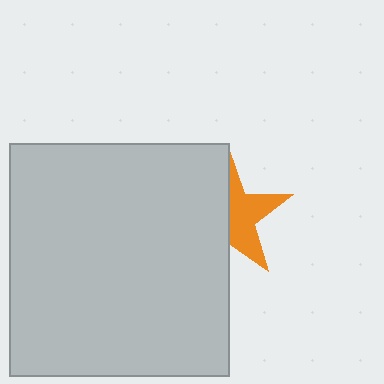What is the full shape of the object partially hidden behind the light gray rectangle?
The partially hidden object is an orange star.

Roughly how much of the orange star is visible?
About half of it is visible (roughly 48%).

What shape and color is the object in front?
The object in front is a light gray rectangle.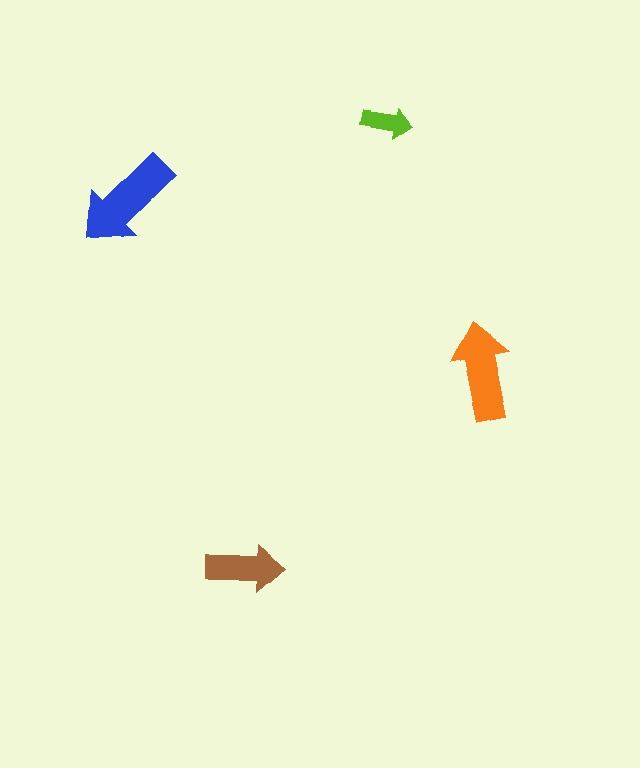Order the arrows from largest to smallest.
the blue one, the orange one, the brown one, the lime one.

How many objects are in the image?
There are 4 objects in the image.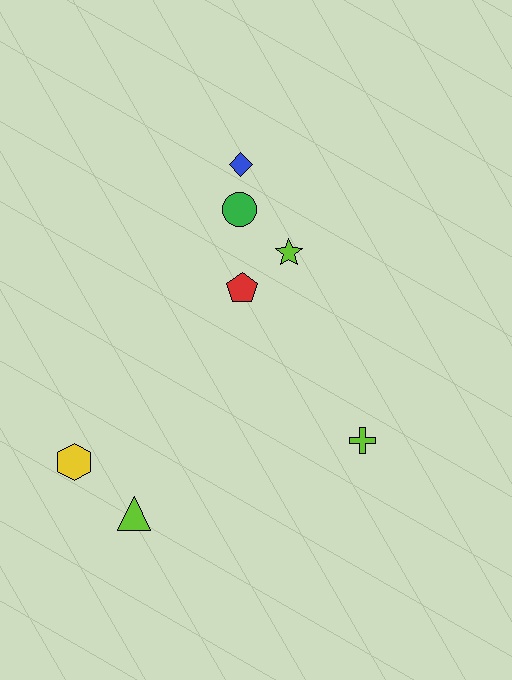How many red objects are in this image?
There is 1 red object.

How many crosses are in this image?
There is 1 cross.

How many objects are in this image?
There are 7 objects.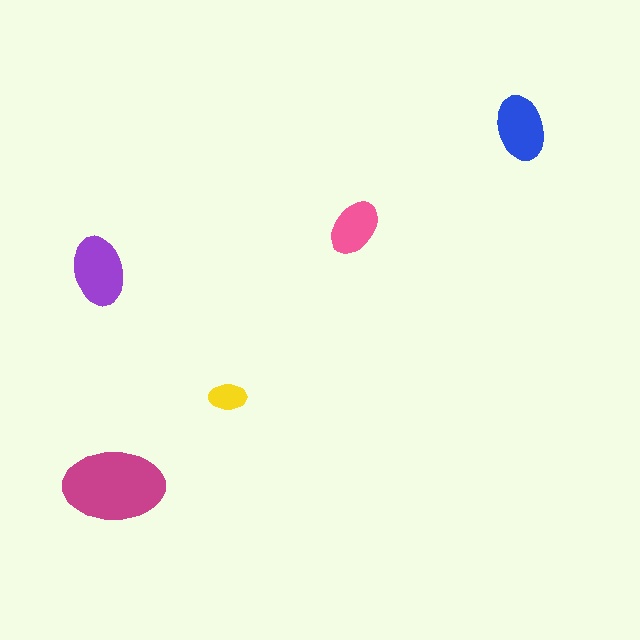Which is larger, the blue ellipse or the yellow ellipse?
The blue one.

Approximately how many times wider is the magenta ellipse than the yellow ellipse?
About 2.5 times wider.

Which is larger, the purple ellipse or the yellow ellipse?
The purple one.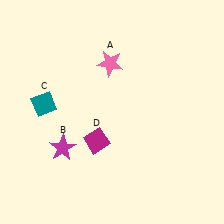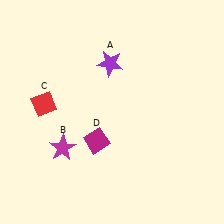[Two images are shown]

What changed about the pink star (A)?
In Image 1, A is pink. In Image 2, it changed to purple.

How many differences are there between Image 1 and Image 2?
There are 2 differences between the two images.